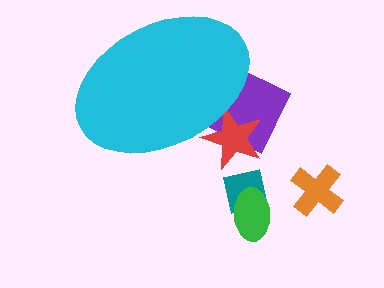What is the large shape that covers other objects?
A cyan ellipse.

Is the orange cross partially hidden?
No, the orange cross is fully visible.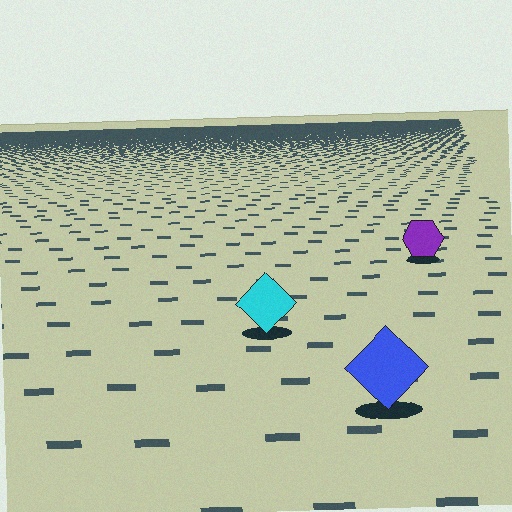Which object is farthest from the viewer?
The purple hexagon is farthest from the viewer. It appears smaller and the ground texture around it is denser.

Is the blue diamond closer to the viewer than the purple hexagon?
Yes. The blue diamond is closer — you can tell from the texture gradient: the ground texture is coarser near it.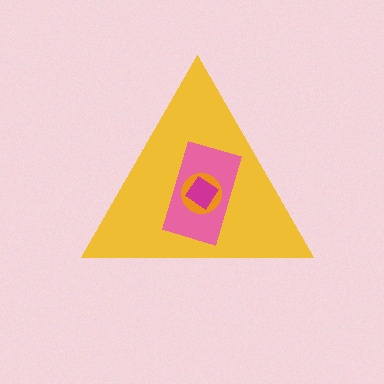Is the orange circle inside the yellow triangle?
Yes.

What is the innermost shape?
The magenta diamond.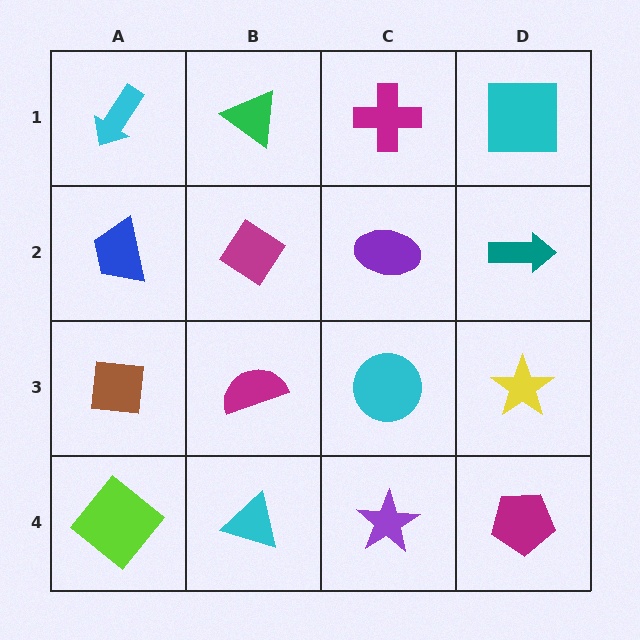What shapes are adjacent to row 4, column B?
A magenta semicircle (row 3, column B), a lime diamond (row 4, column A), a purple star (row 4, column C).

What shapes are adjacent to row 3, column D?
A teal arrow (row 2, column D), a magenta pentagon (row 4, column D), a cyan circle (row 3, column C).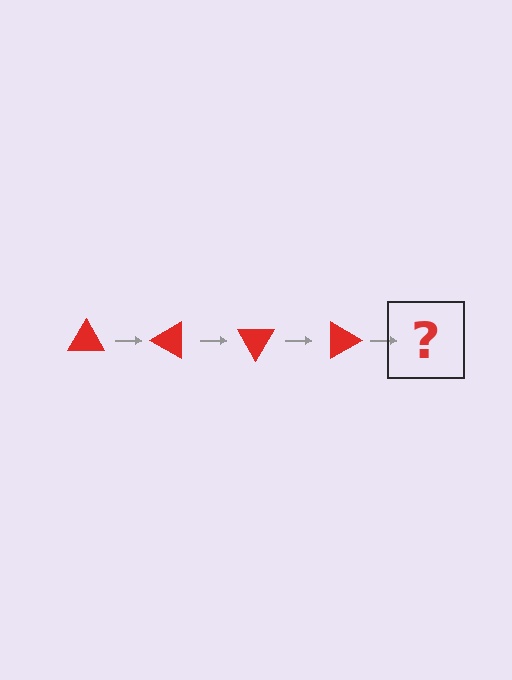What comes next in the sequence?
The next element should be a red triangle rotated 120 degrees.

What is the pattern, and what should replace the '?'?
The pattern is that the triangle rotates 30 degrees each step. The '?' should be a red triangle rotated 120 degrees.